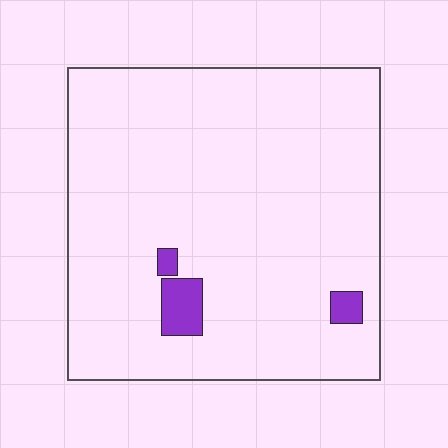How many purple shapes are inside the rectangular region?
3.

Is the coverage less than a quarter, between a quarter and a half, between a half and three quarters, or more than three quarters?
Less than a quarter.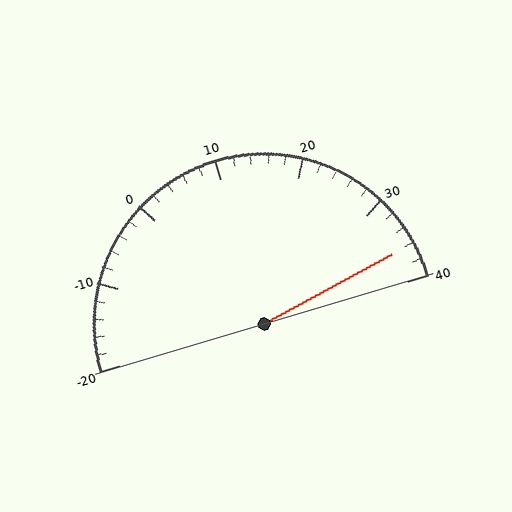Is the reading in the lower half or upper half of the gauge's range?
The reading is in the upper half of the range (-20 to 40).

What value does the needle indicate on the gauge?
The needle indicates approximately 36.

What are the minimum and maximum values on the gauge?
The gauge ranges from -20 to 40.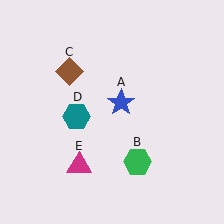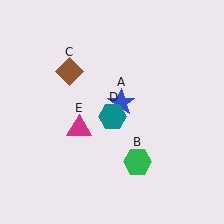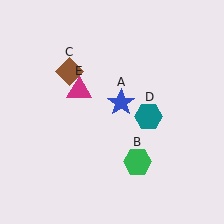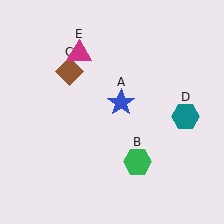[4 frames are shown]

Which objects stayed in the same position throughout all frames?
Blue star (object A) and green hexagon (object B) and brown diamond (object C) remained stationary.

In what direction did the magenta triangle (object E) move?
The magenta triangle (object E) moved up.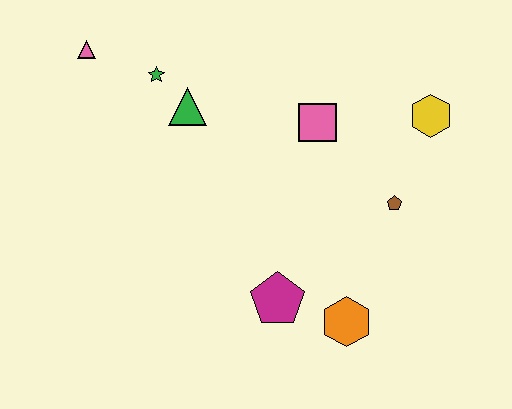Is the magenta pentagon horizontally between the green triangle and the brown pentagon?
Yes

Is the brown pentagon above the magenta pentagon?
Yes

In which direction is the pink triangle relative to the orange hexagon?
The pink triangle is above the orange hexagon.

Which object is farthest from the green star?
The orange hexagon is farthest from the green star.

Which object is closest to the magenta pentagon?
The orange hexagon is closest to the magenta pentagon.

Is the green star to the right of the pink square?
No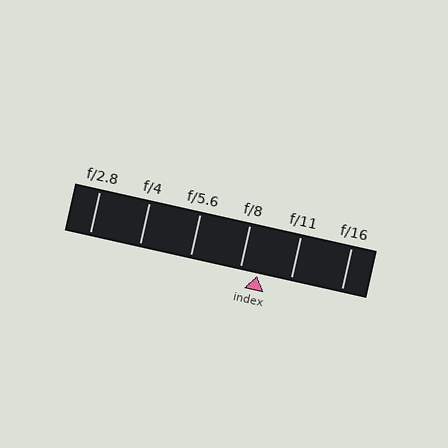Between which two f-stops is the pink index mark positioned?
The index mark is between f/8 and f/11.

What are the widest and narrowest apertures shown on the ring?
The widest aperture shown is f/2.8 and the narrowest is f/16.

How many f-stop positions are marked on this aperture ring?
There are 6 f-stop positions marked.